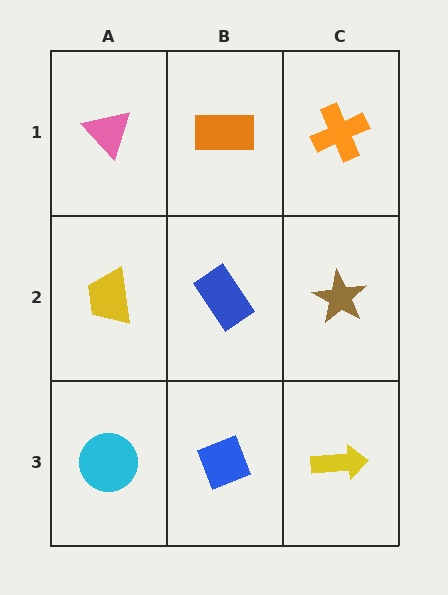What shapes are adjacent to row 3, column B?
A blue rectangle (row 2, column B), a cyan circle (row 3, column A), a yellow arrow (row 3, column C).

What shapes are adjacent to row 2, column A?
A pink triangle (row 1, column A), a cyan circle (row 3, column A), a blue rectangle (row 2, column B).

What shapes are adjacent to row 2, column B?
An orange rectangle (row 1, column B), a blue diamond (row 3, column B), a yellow trapezoid (row 2, column A), a brown star (row 2, column C).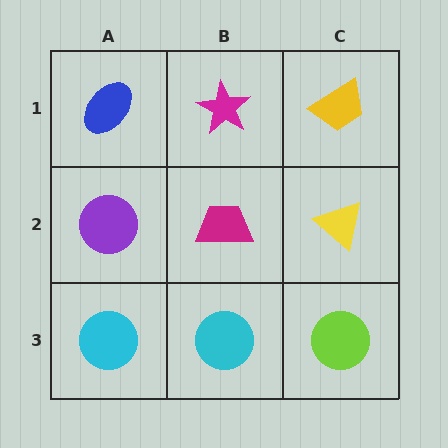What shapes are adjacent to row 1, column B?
A magenta trapezoid (row 2, column B), a blue ellipse (row 1, column A), a yellow trapezoid (row 1, column C).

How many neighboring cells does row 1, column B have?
3.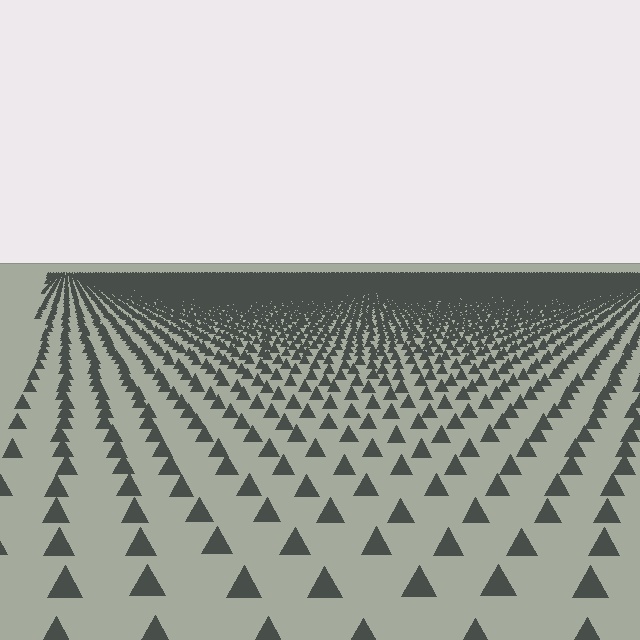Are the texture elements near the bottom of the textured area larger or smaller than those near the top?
Larger. Near the bottom, elements are closer to the viewer and appear at a bigger on-screen size.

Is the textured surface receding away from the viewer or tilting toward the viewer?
The surface is receding away from the viewer. Texture elements get smaller and denser toward the top.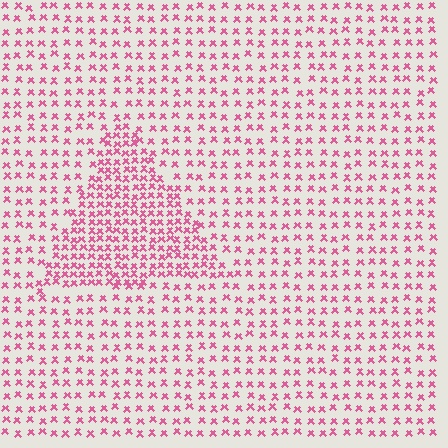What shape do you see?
I see a triangle.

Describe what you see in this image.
The image contains small pink elements arranged at two different densities. A triangle-shaped region is visible where the elements are more densely packed than the surrounding area.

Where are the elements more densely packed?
The elements are more densely packed inside the triangle boundary.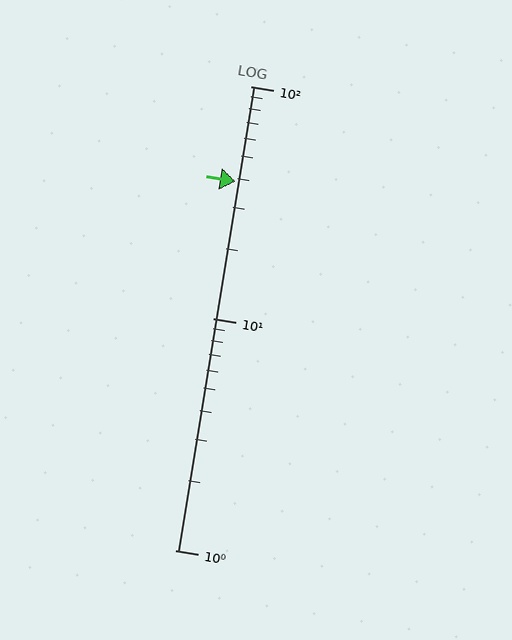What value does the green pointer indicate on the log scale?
The pointer indicates approximately 39.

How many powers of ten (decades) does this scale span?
The scale spans 2 decades, from 1 to 100.